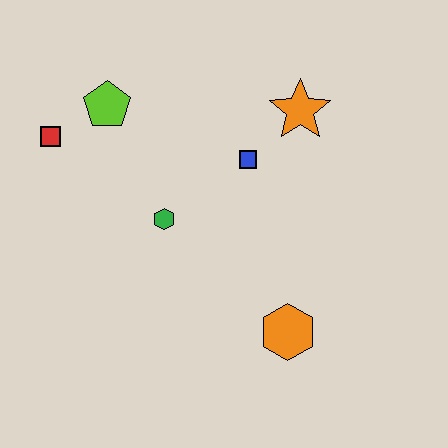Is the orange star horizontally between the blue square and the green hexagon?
No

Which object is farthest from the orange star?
The red square is farthest from the orange star.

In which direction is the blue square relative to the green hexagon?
The blue square is to the right of the green hexagon.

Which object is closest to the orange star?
The blue square is closest to the orange star.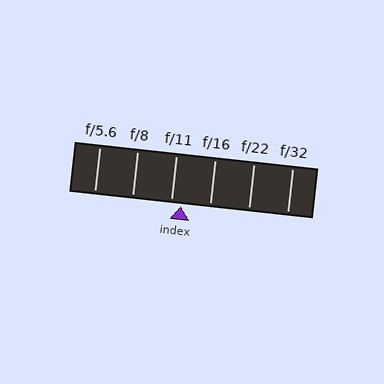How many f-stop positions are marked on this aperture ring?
There are 6 f-stop positions marked.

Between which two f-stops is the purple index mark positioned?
The index mark is between f/11 and f/16.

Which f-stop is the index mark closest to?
The index mark is closest to f/11.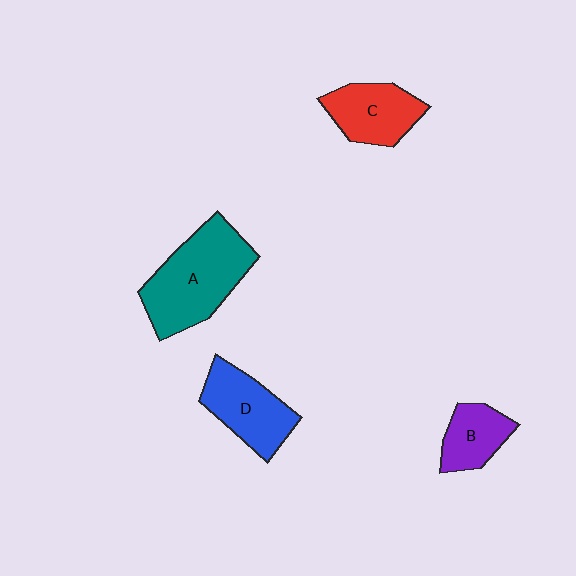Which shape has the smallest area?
Shape B (purple).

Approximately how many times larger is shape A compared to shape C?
Approximately 1.7 times.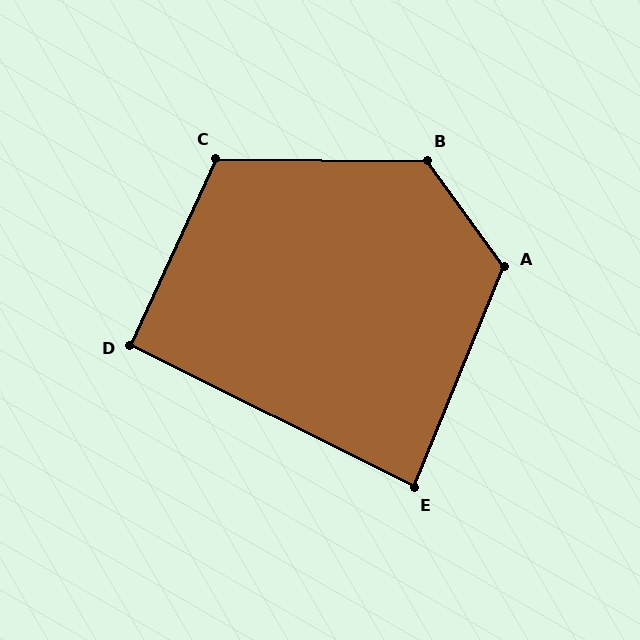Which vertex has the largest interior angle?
B, at approximately 127 degrees.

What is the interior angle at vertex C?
Approximately 114 degrees (obtuse).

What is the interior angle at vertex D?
Approximately 92 degrees (approximately right).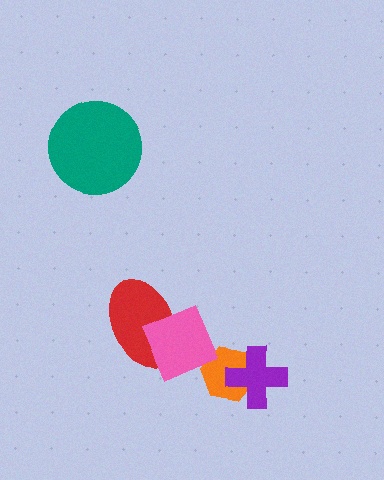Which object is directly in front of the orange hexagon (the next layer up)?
The pink diamond is directly in front of the orange hexagon.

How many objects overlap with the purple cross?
1 object overlaps with the purple cross.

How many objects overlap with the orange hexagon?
2 objects overlap with the orange hexagon.